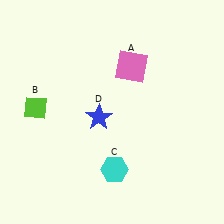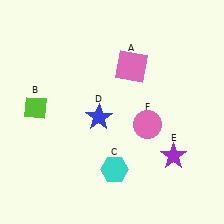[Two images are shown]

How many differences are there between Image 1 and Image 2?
There are 2 differences between the two images.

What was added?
A purple star (E), a pink circle (F) were added in Image 2.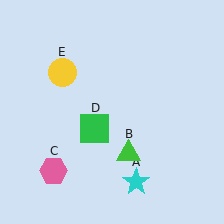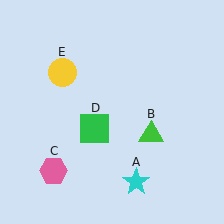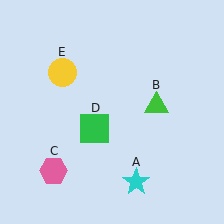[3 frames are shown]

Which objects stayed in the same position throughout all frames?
Cyan star (object A) and pink hexagon (object C) and green square (object D) and yellow circle (object E) remained stationary.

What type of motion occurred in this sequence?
The green triangle (object B) rotated counterclockwise around the center of the scene.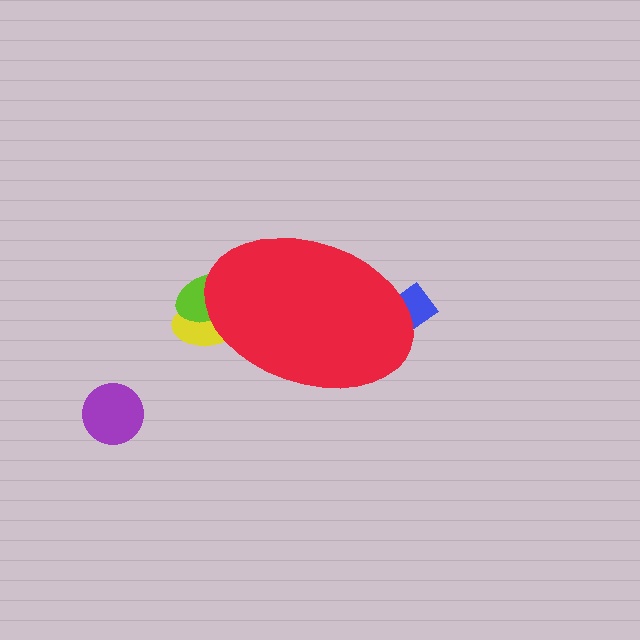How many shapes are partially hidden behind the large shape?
3 shapes are partially hidden.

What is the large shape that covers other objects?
A red ellipse.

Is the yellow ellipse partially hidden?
Yes, the yellow ellipse is partially hidden behind the red ellipse.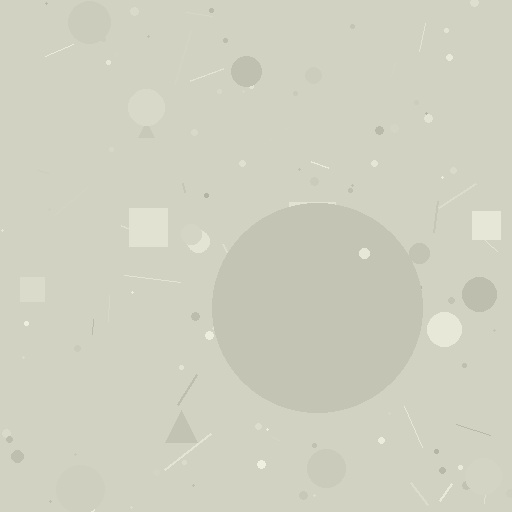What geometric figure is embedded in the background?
A circle is embedded in the background.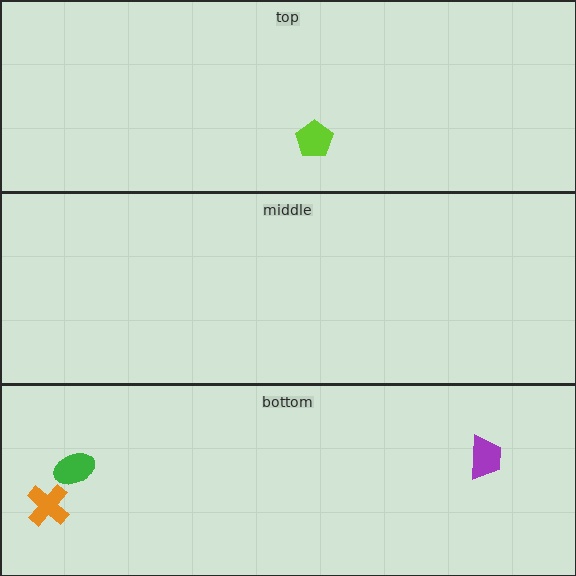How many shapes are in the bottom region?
3.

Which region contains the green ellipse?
The bottom region.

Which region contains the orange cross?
The bottom region.